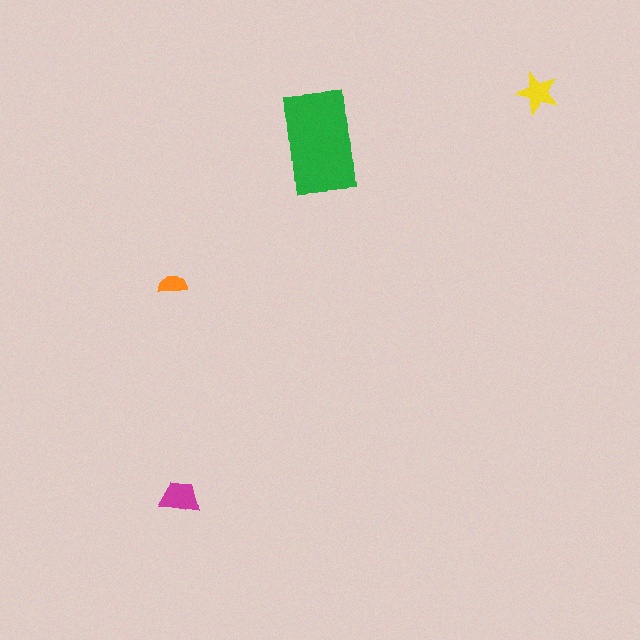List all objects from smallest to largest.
The orange semicircle, the yellow star, the magenta trapezoid, the green rectangle.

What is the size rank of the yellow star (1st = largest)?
3rd.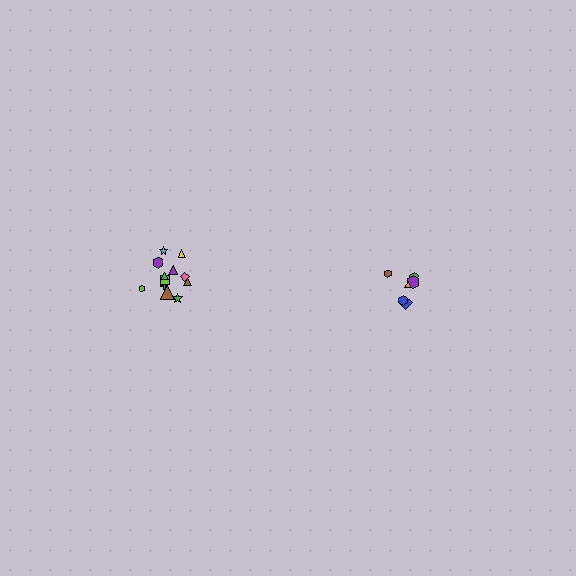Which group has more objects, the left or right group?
The left group.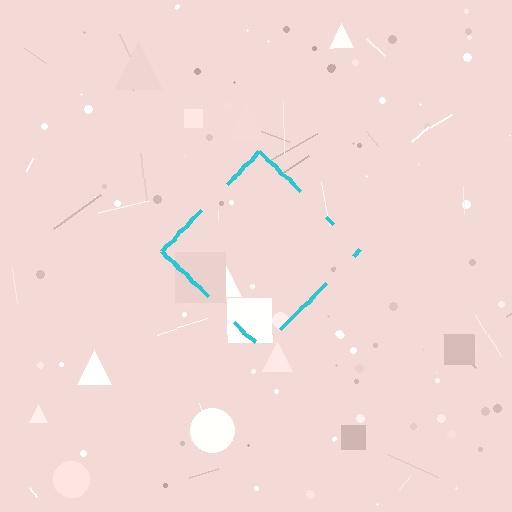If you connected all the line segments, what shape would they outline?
They would outline a diamond.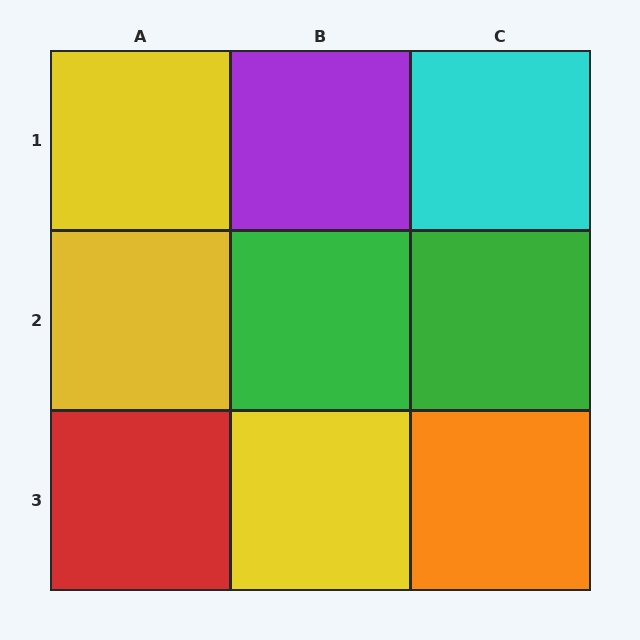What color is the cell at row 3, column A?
Red.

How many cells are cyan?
1 cell is cyan.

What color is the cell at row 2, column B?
Green.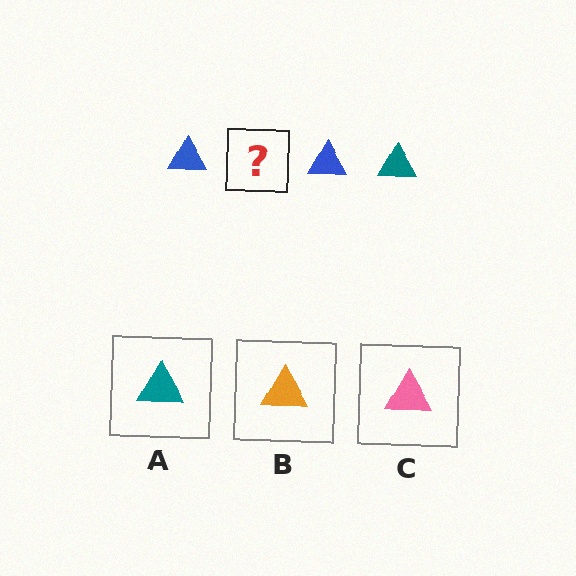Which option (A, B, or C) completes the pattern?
A.